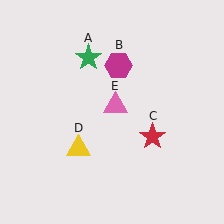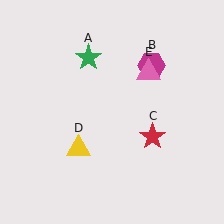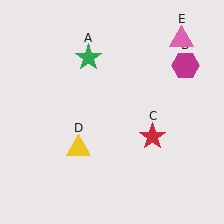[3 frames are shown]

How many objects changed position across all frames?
2 objects changed position: magenta hexagon (object B), pink triangle (object E).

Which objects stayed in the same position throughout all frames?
Green star (object A) and red star (object C) and yellow triangle (object D) remained stationary.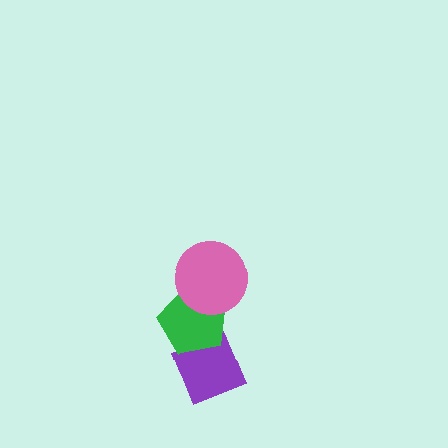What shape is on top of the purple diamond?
The green pentagon is on top of the purple diamond.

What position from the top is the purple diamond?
The purple diamond is 3rd from the top.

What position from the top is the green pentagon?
The green pentagon is 2nd from the top.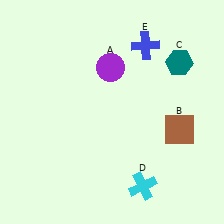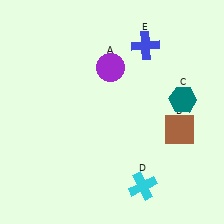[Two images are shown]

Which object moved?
The teal hexagon (C) moved down.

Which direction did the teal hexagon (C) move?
The teal hexagon (C) moved down.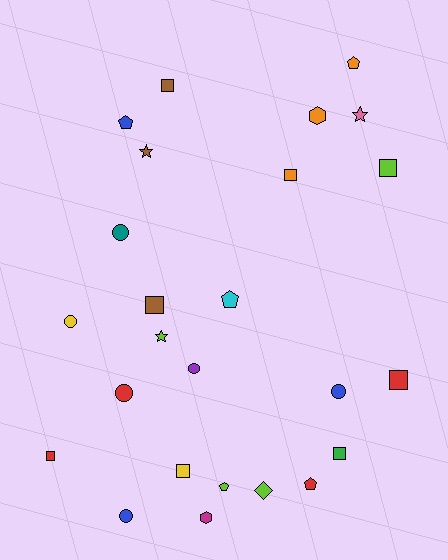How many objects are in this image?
There are 25 objects.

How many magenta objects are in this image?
There is 1 magenta object.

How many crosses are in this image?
There are no crosses.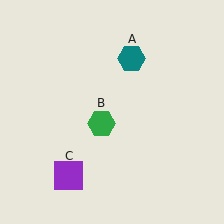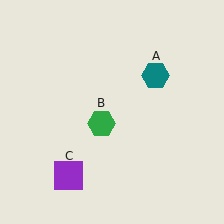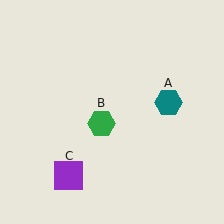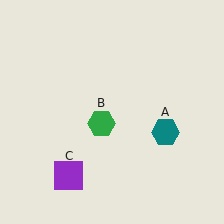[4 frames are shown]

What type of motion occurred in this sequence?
The teal hexagon (object A) rotated clockwise around the center of the scene.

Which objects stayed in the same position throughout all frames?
Green hexagon (object B) and purple square (object C) remained stationary.